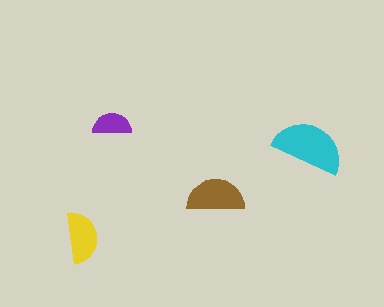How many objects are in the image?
There are 4 objects in the image.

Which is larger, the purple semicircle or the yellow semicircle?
The yellow one.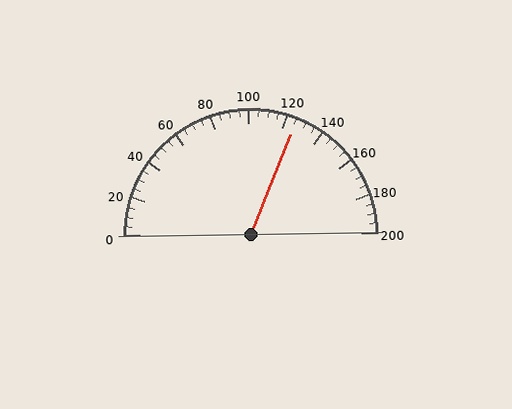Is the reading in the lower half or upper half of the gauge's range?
The reading is in the upper half of the range (0 to 200).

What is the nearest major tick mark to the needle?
The nearest major tick mark is 120.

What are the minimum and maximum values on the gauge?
The gauge ranges from 0 to 200.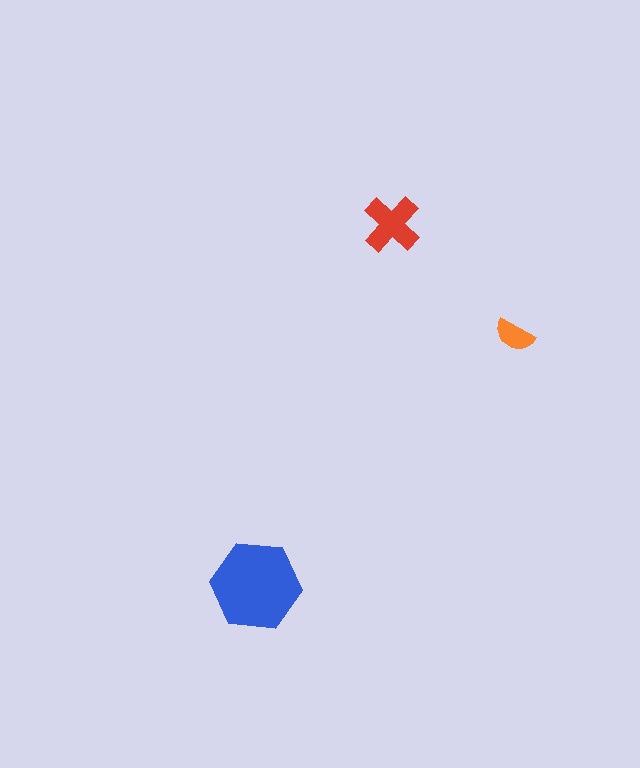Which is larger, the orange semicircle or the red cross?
The red cross.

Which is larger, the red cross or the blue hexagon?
The blue hexagon.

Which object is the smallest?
The orange semicircle.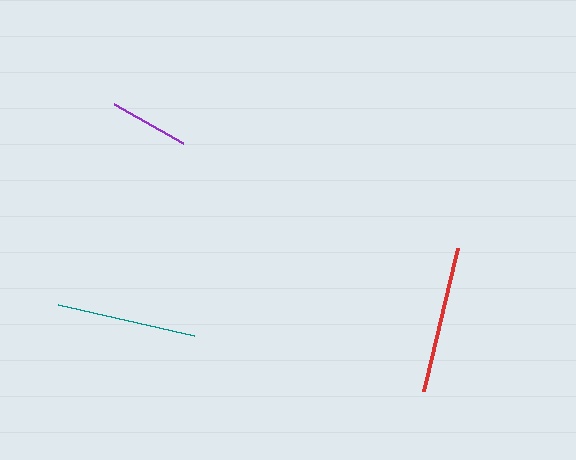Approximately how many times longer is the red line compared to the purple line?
The red line is approximately 1.9 times the length of the purple line.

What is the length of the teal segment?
The teal segment is approximately 139 pixels long.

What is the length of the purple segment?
The purple segment is approximately 78 pixels long.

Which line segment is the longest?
The red line is the longest at approximately 147 pixels.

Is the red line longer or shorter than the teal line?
The red line is longer than the teal line.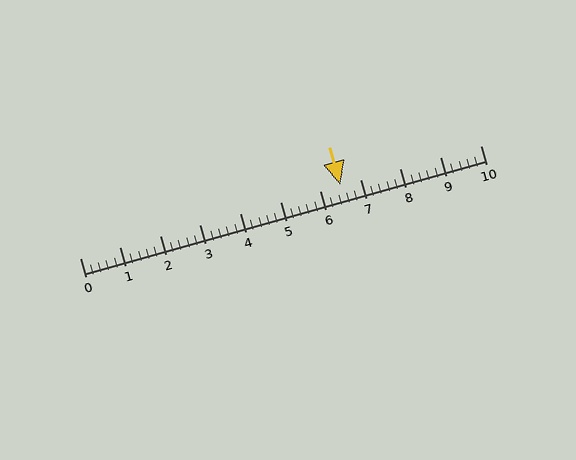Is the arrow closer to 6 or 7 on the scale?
The arrow is closer to 7.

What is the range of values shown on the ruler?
The ruler shows values from 0 to 10.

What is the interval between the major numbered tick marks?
The major tick marks are spaced 1 units apart.